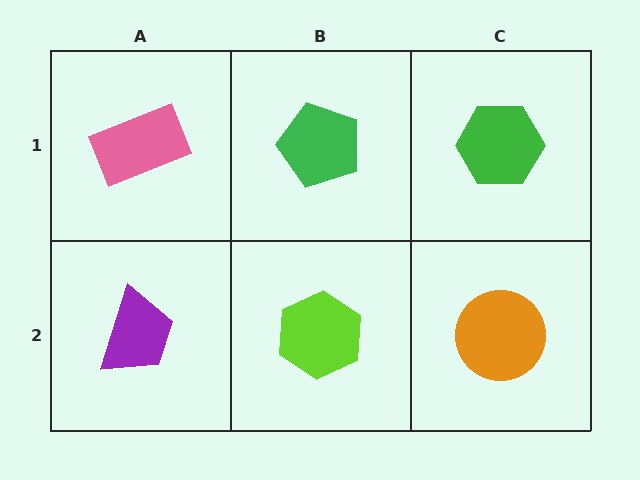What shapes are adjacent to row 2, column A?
A pink rectangle (row 1, column A), a lime hexagon (row 2, column B).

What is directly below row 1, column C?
An orange circle.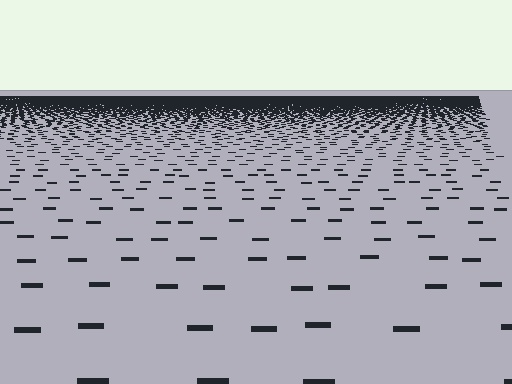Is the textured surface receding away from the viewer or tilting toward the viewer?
The surface is receding away from the viewer. Texture elements get smaller and denser toward the top.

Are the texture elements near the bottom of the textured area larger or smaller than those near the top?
Larger. Near the bottom, elements are closer to the viewer and appear at a bigger on-screen size.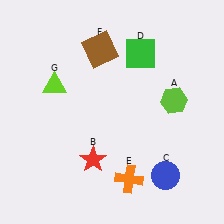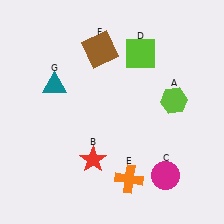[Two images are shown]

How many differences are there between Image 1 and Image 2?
There are 3 differences between the two images.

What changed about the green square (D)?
In Image 1, D is green. In Image 2, it changed to lime.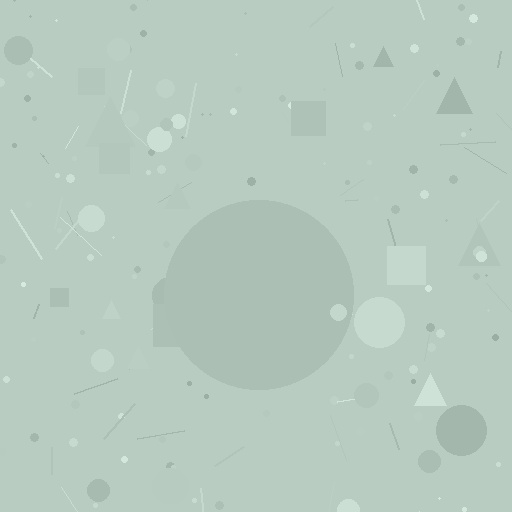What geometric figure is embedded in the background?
A circle is embedded in the background.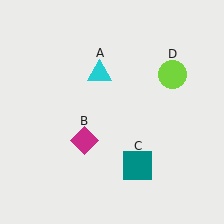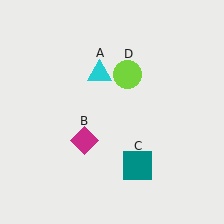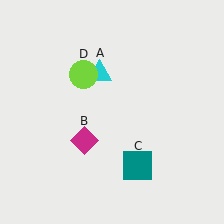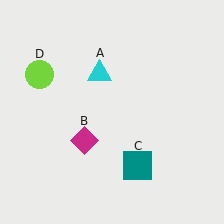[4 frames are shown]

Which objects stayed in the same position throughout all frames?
Cyan triangle (object A) and magenta diamond (object B) and teal square (object C) remained stationary.